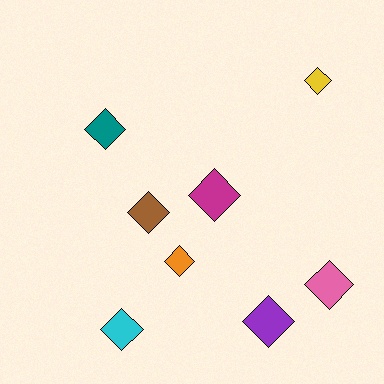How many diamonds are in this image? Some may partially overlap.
There are 8 diamonds.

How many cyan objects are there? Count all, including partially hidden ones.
There is 1 cyan object.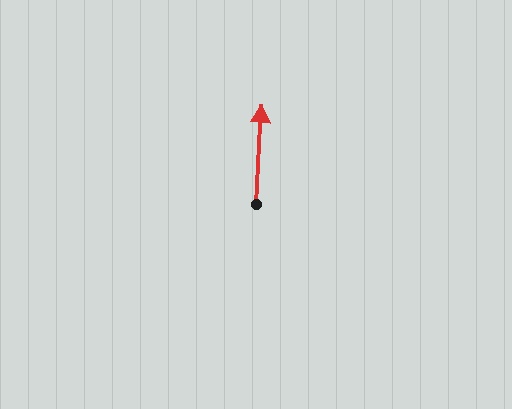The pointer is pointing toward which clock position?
Roughly 12 o'clock.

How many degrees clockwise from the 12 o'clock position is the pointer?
Approximately 3 degrees.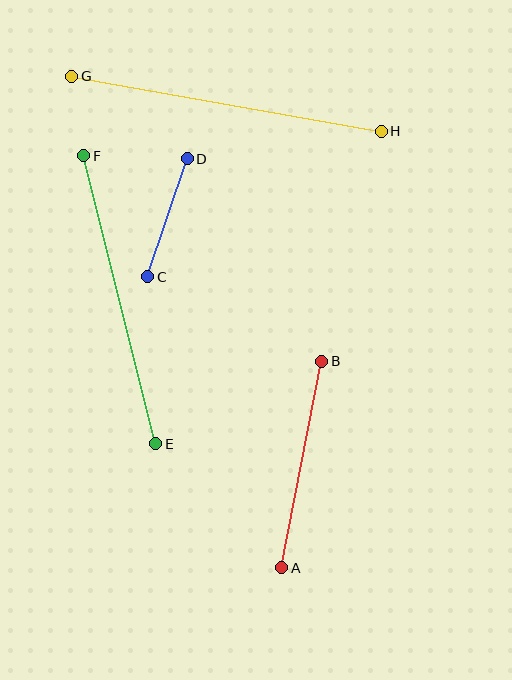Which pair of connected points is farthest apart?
Points G and H are farthest apart.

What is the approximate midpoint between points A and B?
The midpoint is at approximately (302, 464) pixels.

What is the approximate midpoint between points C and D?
The midpoint is at approximately (167, 218) pixels.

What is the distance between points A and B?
The distance is approximately 210 pixels.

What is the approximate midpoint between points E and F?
The midpoint is at approximately (120, 300) pixels.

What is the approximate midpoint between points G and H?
The midpoint is at approximately (226, 104) pixels.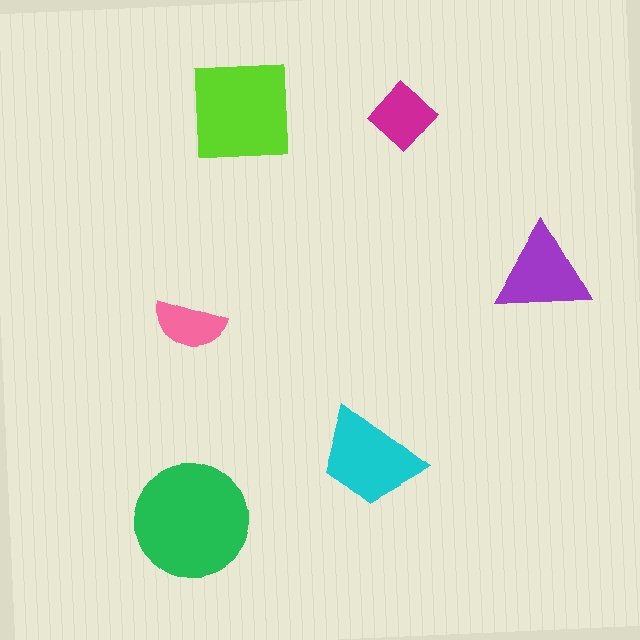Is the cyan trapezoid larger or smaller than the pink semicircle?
Larger.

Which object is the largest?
The green circle.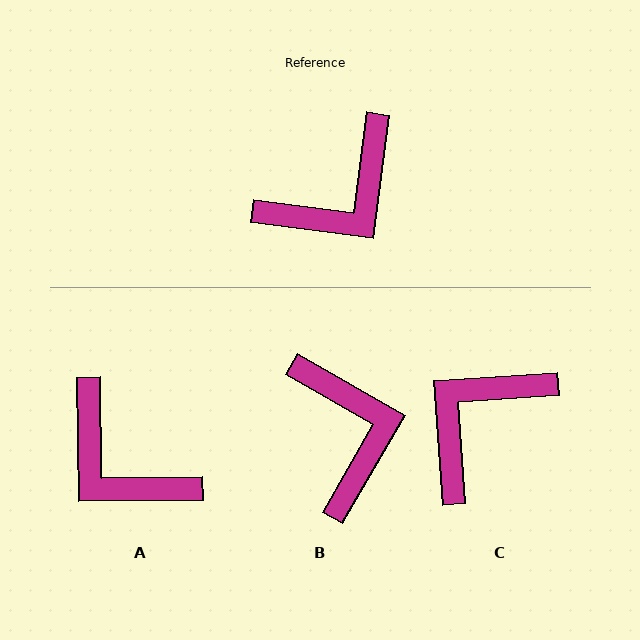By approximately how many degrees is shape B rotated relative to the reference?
Approximately 68 degrees counter-clockwise.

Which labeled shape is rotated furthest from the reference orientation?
C, about 168 degrees away.